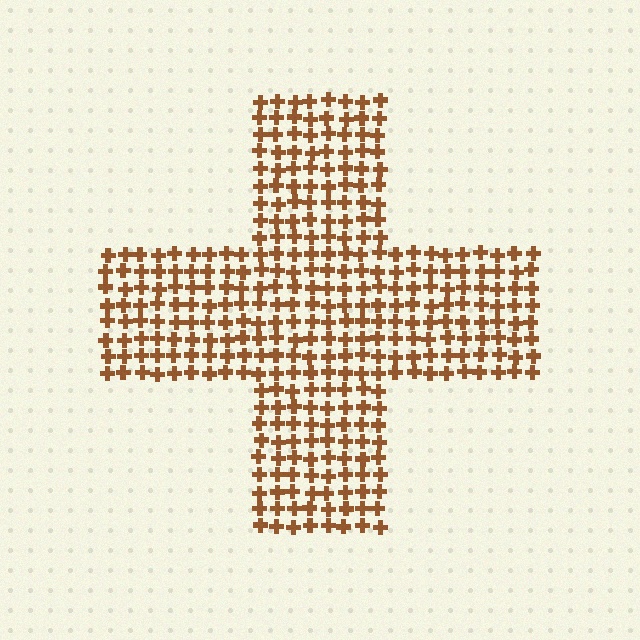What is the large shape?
The large shape is a cross.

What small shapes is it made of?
It is made of small crosses.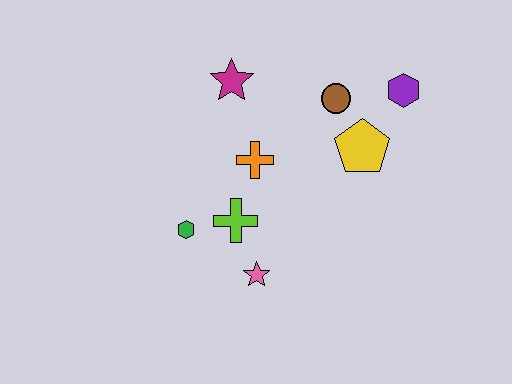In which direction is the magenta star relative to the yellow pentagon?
The magenta star is to the left of the yellow pentagon.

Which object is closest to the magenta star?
The orange cross is closest to the magenta star.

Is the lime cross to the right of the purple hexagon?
No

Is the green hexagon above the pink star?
Yes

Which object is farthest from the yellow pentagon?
The green hexagon is farthest from the yellow pentagon.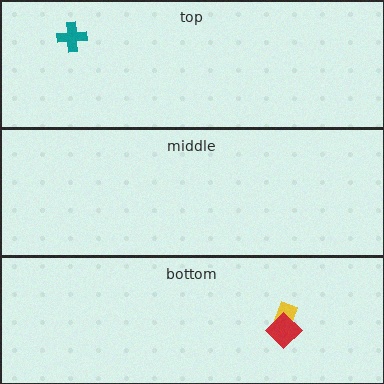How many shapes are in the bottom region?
2.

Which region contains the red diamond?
The bottom region.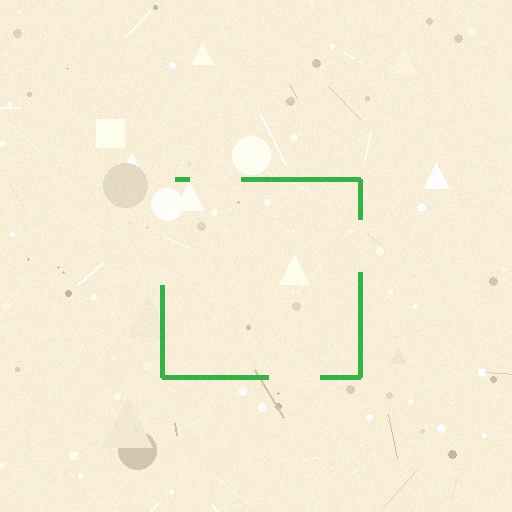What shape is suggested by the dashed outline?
The dashed outline suggests a square.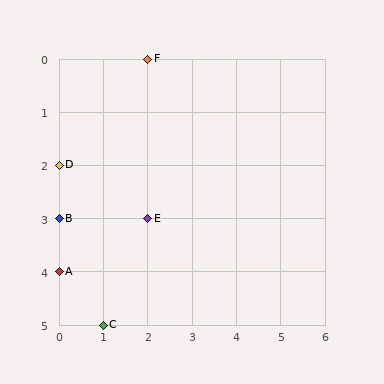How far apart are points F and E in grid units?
Points F and E are 3 rows apart.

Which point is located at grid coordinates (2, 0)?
Point F is at (2, 0).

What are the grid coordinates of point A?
Point A is at grid coordinates (0, 4).